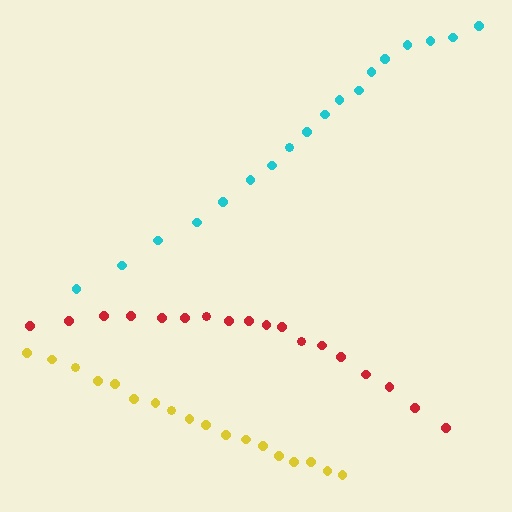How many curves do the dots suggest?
There are 3 distinct paths.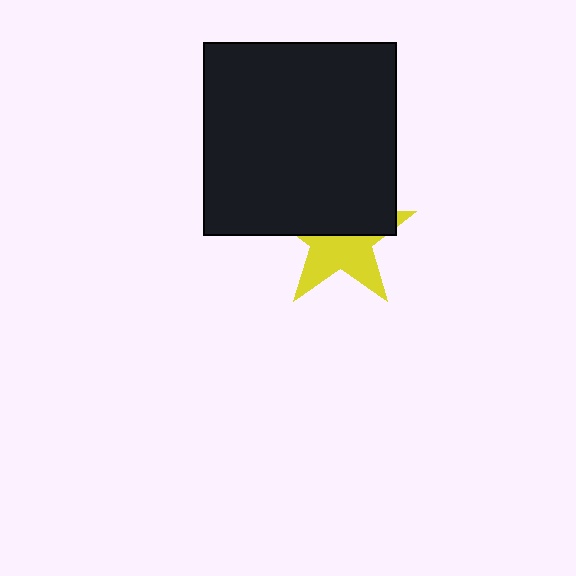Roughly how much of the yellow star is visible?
About half of it is visible (roughly 49%).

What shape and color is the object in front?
The object in front is a black square.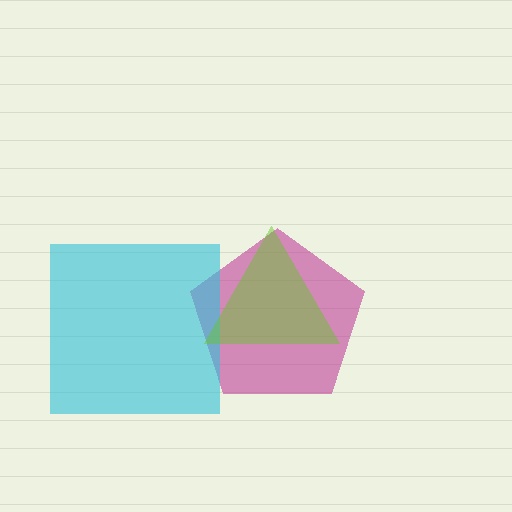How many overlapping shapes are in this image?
There are 3 overlapping shapes in the image.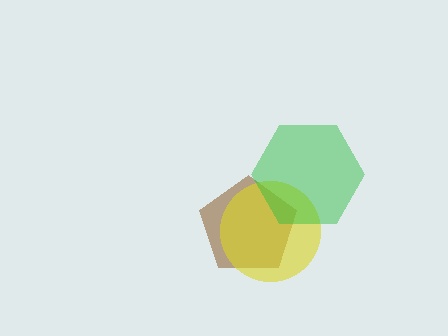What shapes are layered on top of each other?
The layered shapes are: a brown pentagon, a yellow circle, a green hexagon.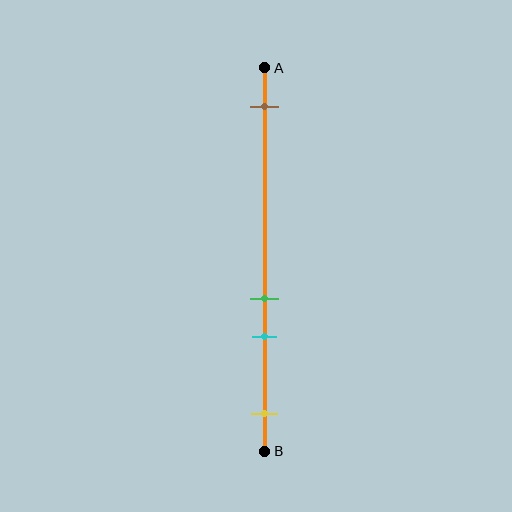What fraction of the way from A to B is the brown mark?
The brown mark is approximately 10% (0.1) of the way from A to B.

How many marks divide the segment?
There are 4 marks dividing the segment.